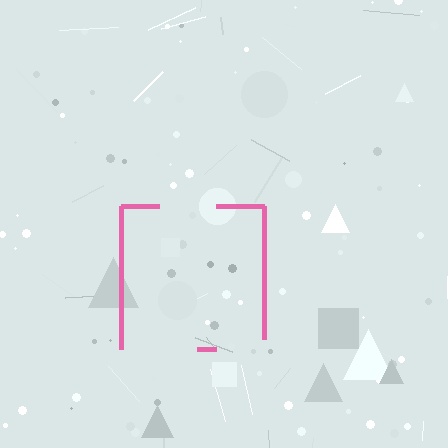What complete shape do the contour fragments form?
The contour fragments form a square.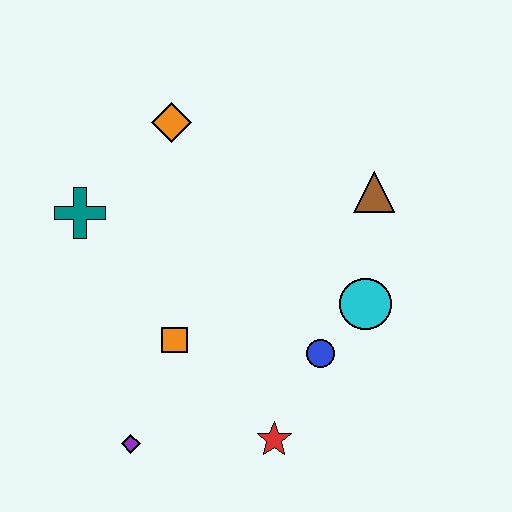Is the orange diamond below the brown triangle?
No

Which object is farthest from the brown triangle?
The purple diamond is farthest from the brown triangle.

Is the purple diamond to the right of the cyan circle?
No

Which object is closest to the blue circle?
The cyan circle is closest to the blue circle.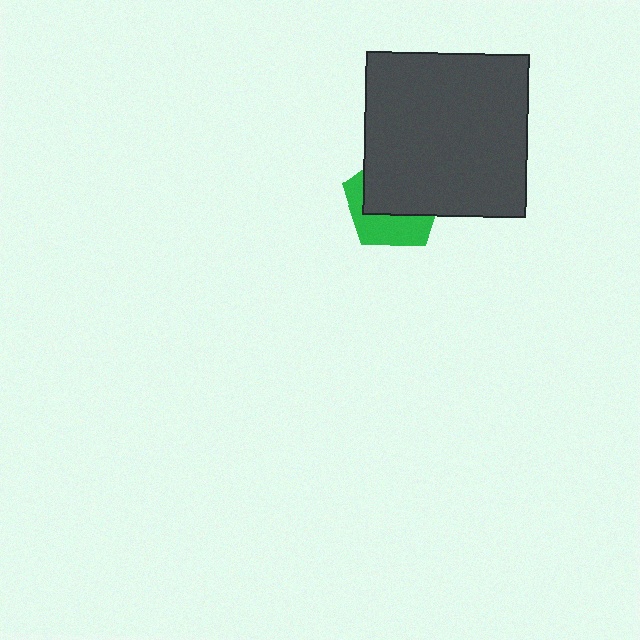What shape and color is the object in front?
The object in front is a dark gray square.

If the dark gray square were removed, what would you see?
You would see the complete green pentagon.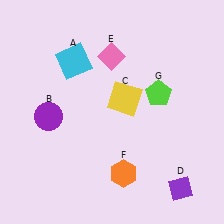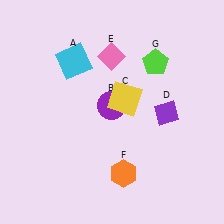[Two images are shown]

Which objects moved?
The objects that moved are: the purple circle (B), the purple diamond (D), the lime pentagon (G).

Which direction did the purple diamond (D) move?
The purple diamond (D) moved up.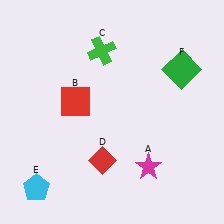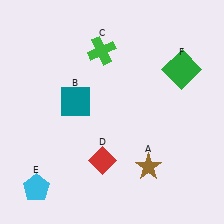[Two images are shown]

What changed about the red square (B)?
In Image 1, B is red. In Image 2, it changed to teal.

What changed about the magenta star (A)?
In Image 1, A is magenta. In Image 2, it changed to brown.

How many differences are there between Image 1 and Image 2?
There are 2 differences between the two images.